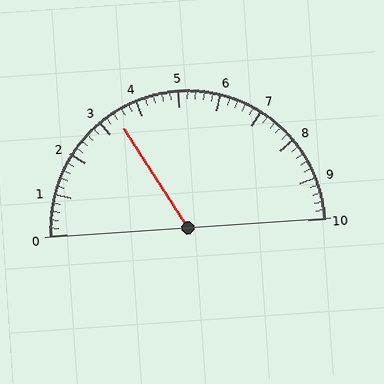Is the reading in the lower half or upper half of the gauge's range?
The reading is in the lower half of the range (0 to 10).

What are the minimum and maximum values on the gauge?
The gauge ranges from 0 to 10.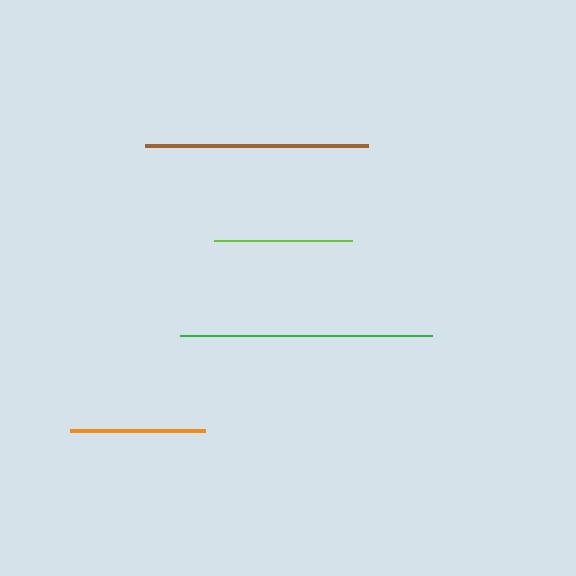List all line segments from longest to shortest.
From longest to shortest: green, brown, lime, orange.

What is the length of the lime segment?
The lime segment is approximately 139 pixels long.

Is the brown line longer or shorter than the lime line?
The brown line is longer than the lime line.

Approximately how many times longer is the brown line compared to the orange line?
The brown line is approximately 1.7 times the length of the orange line.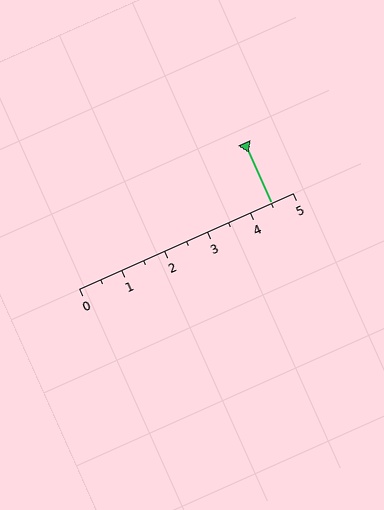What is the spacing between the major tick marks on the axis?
The major ticks are spaced 1 apart.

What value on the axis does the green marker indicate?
The marker indicates approximately 4.5.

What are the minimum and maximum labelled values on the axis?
The axis runs from 0 to 5.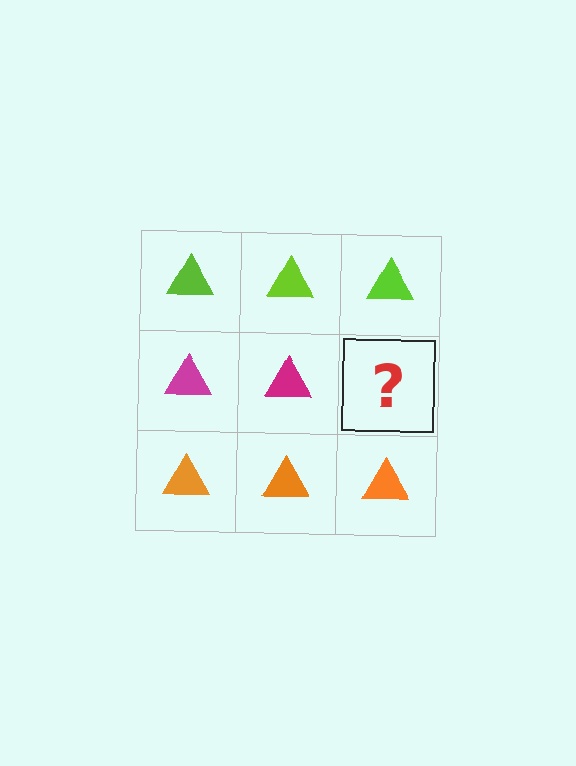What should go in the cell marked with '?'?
The missing cell should contain a magenta triangle.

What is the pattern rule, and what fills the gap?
The rule is that each row has a consistent color. The gap should be filled with a magenta triangle.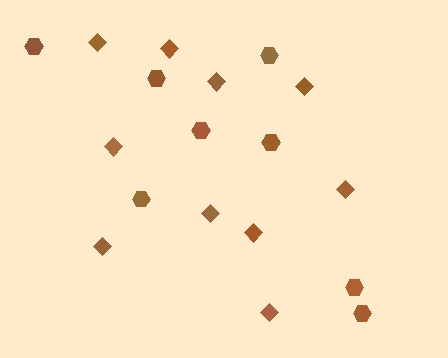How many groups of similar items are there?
There are 2 groups: one group of diamonds (10) and one group of hexagons (8).